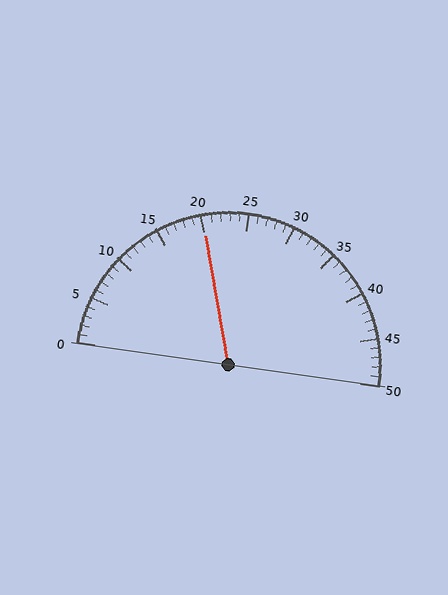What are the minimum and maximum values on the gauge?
The gauge ranges from 0 to 50.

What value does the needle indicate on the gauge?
The needle indicates approximately 20.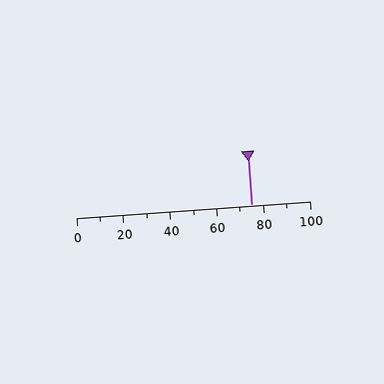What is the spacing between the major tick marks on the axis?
The major ticks are spaced 20 apart.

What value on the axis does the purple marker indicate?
The marker indicates approximately 75.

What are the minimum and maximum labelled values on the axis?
The axis runs from 0 to 100.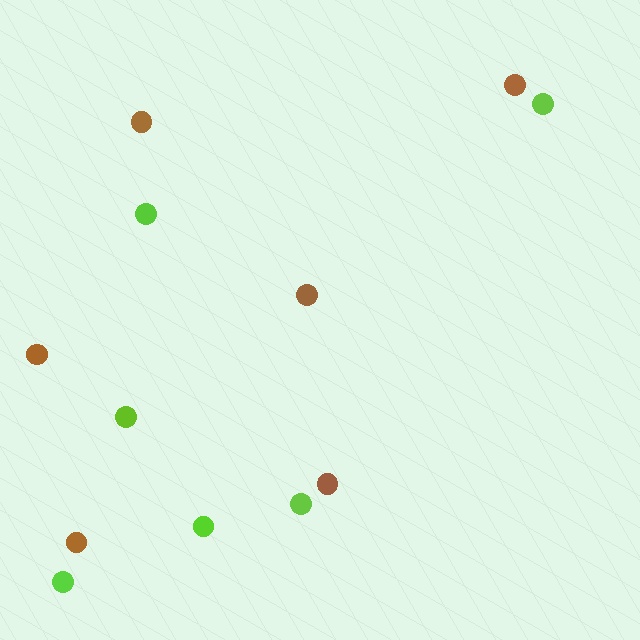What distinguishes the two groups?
There are 2 groups: one group of brown circles (6) and one group of lime circles (6).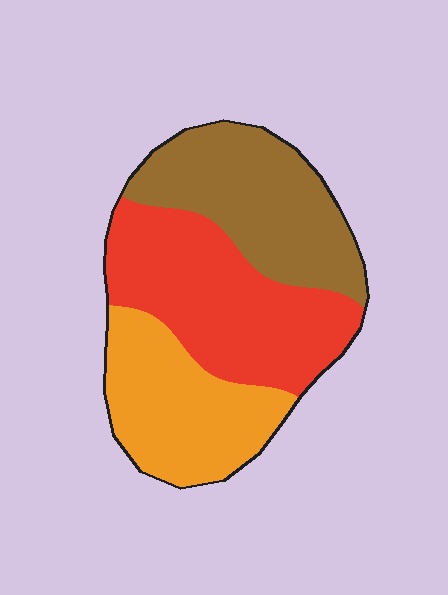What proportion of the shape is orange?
Orange takes up between a quarter and a half of the shape.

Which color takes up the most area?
Red, at roughly 40%.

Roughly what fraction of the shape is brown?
Brown covers 32% of the shape.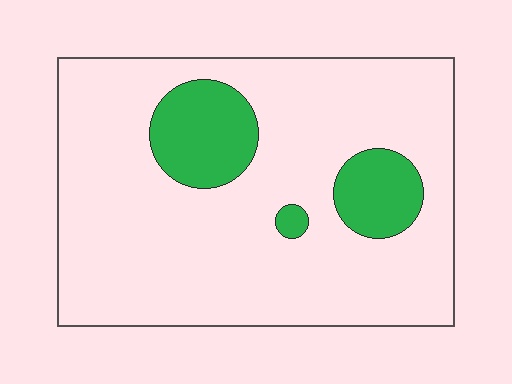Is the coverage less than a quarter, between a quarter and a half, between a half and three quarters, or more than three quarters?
Less than a quarter.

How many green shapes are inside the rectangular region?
3.